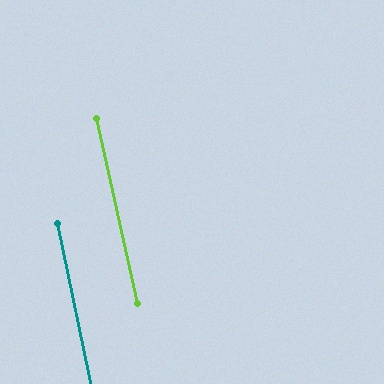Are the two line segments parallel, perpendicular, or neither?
Parallel — their directions differ by only 1.0°.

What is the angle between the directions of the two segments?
Approximately 1 degree.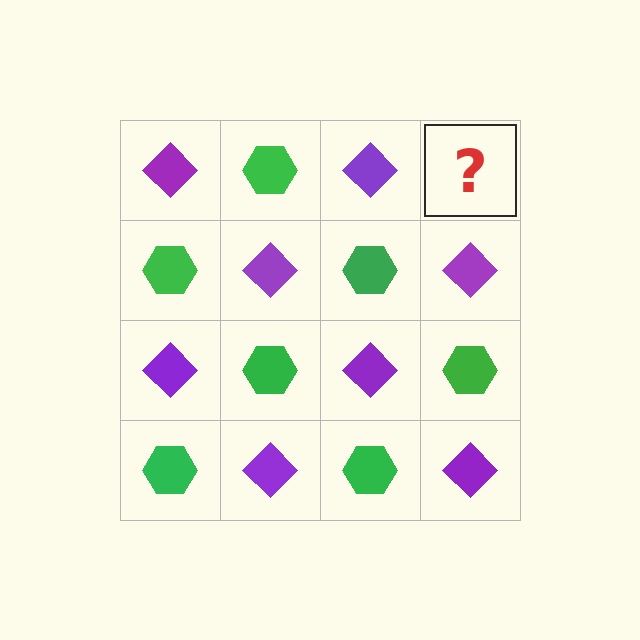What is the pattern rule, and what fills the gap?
The rule is that it alternates purple diamond and green hexagon in a checkerboard pattern. The gap should be filled with a green hexagon.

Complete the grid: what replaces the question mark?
The question mark should be replaced with a green hexagon.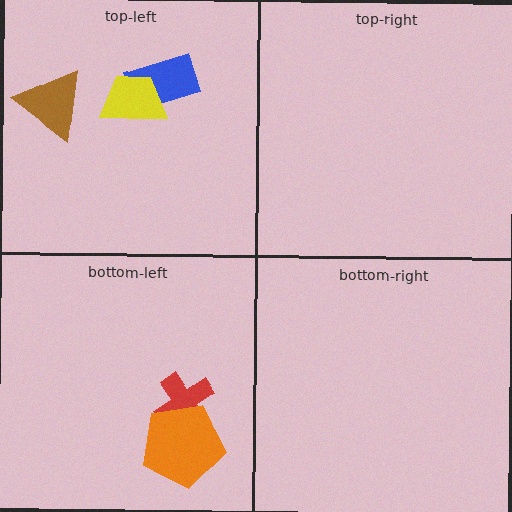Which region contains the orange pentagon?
The bottom-left region.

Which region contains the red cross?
The bottom-left region.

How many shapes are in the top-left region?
3.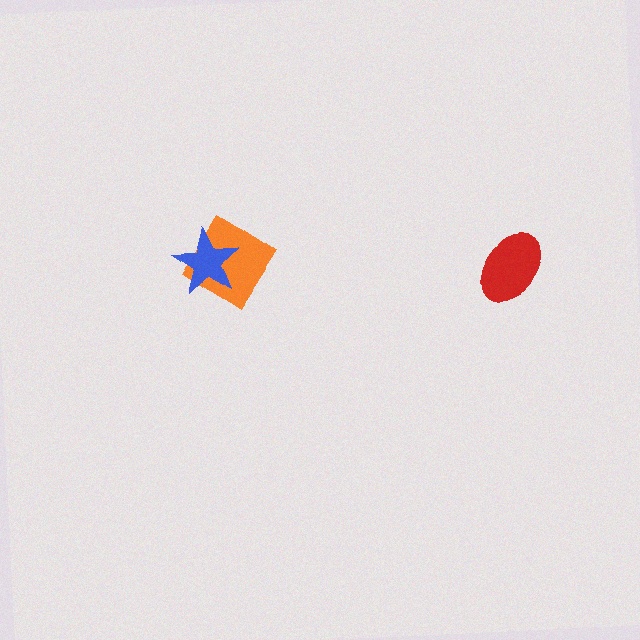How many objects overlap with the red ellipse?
0 objects overlap with the red ellipse.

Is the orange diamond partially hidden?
Yes, it is partially covered by another shape.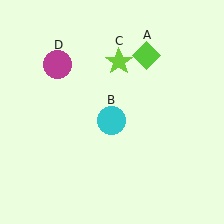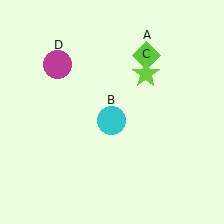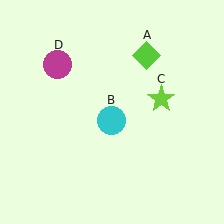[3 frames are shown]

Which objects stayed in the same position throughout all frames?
Lime diamond (object A) and cyan circle (object B) and magenta circle (object D) remained stationary.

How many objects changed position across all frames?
1 object changed position: lime star (object C).